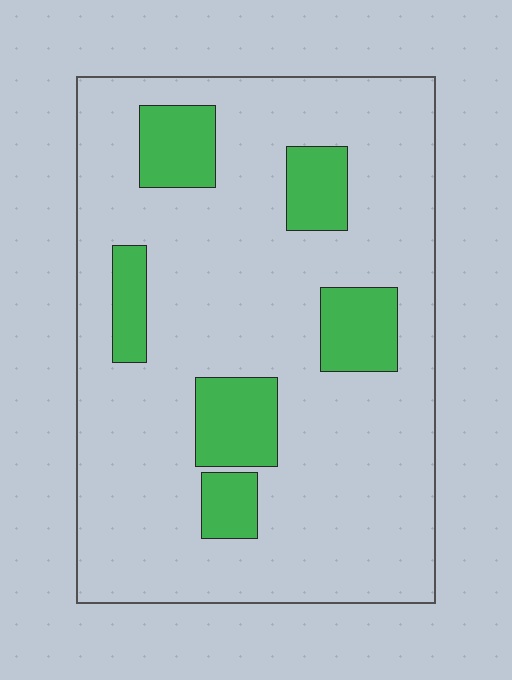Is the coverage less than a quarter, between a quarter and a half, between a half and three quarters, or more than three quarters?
Less than a quarter.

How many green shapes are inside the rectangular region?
6.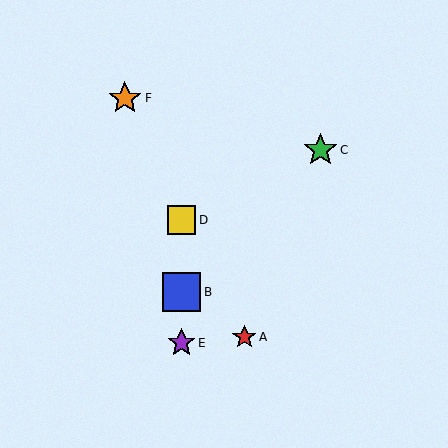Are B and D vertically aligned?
Yes, both are at x≈181.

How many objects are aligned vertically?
3 objects (B, D, E) are aligned vertically.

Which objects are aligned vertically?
Objects B, D, E are aligned vertically.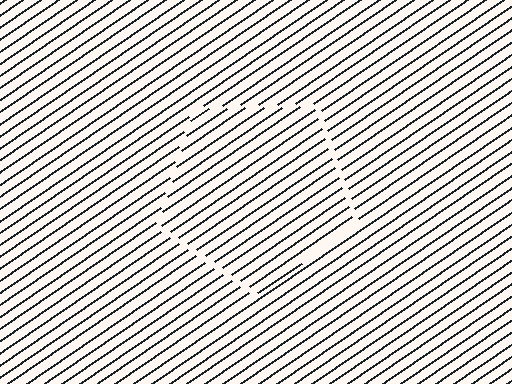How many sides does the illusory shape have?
5 sides — the line-ends trace a pentagon.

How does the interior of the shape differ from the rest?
The interior of the shape contains the same grating, shifted by half a period — the contour is defined by the phase discontinuity where line-ends from the inner and outer gratings abut.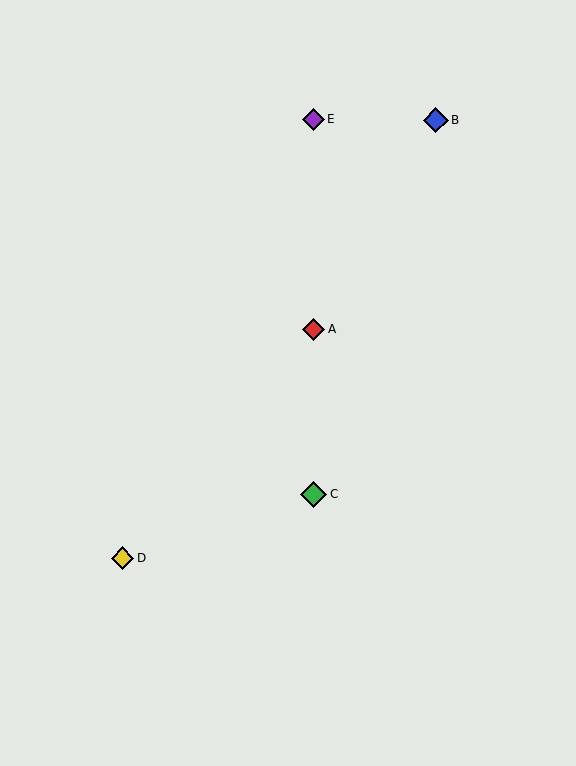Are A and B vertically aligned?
No, A is at x≈314 and B is at x≈436.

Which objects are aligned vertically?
Objects A, C, E are aligned vertically.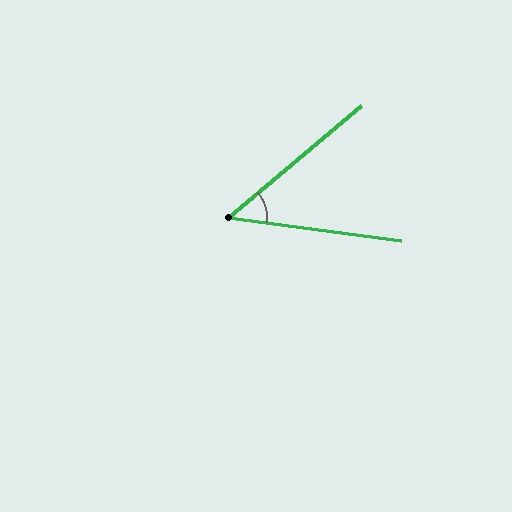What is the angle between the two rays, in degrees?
Approximately 48 degrees.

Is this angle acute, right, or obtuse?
It is acute.